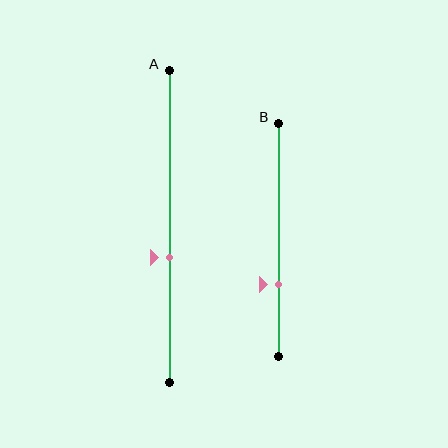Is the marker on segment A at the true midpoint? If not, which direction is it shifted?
No, the marker on segment A is shifted downward by about 10% of the segment length.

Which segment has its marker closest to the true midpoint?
Segment A has its marker closest to the true midpoint.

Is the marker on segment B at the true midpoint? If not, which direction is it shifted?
No, the marker on segment B is shifted downward by about 19% of the segment length.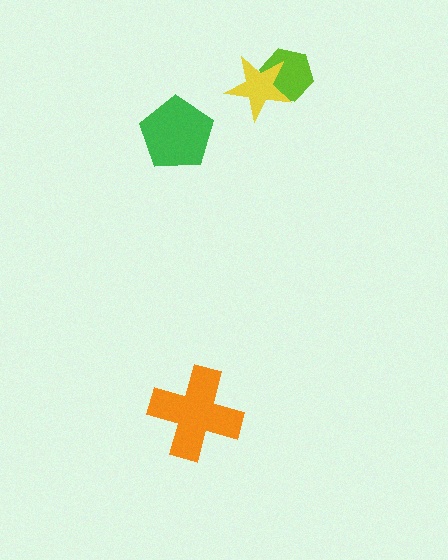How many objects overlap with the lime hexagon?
1 object overlaps with the lime hexagon.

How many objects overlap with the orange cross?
0 objects overlap with the orange cross.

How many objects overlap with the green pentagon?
0 objects overlap with the green pentagon.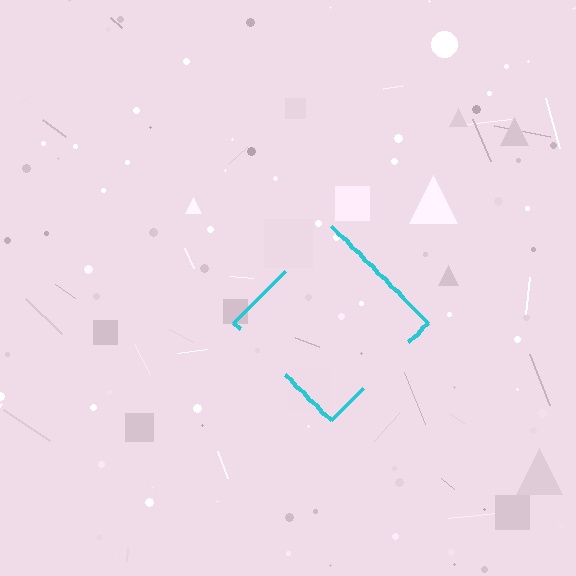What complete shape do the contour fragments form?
The contour fragments form a diamond.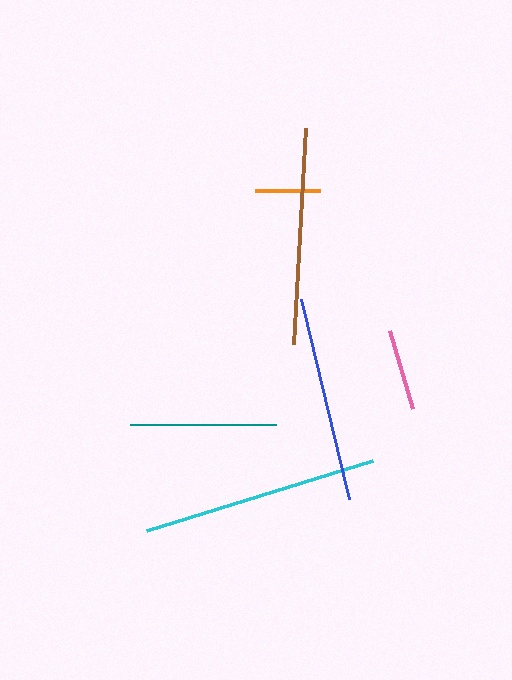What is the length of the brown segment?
The brown segment is approximately 217 pixels long.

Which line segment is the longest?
The cyan line is the longest at approximately 237 pixels.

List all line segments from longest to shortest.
From longest to shortest: cyan, brown, blue, teal, pink, orange.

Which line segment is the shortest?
The orange line is the shortest at approximately 65 pixels.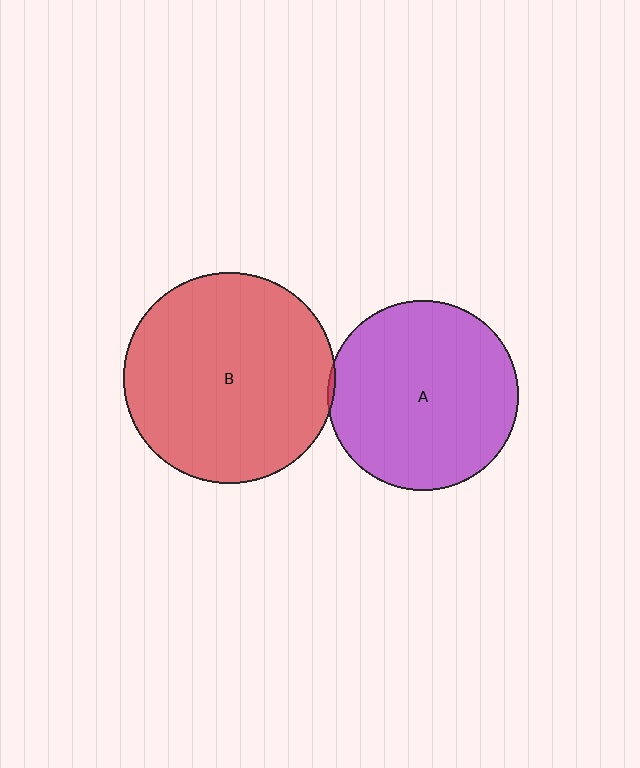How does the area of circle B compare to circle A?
Approximately 1.2 times.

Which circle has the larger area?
Circle B (red).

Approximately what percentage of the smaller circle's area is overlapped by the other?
Approximately 5%.